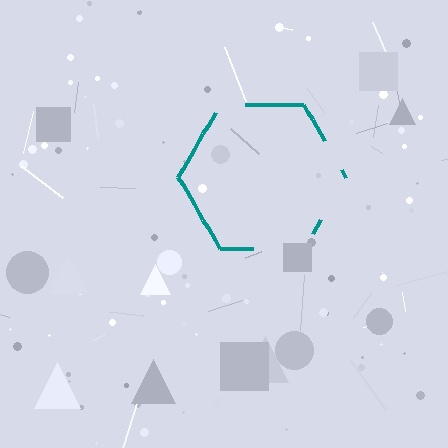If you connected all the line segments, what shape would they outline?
They would outline a hexagon.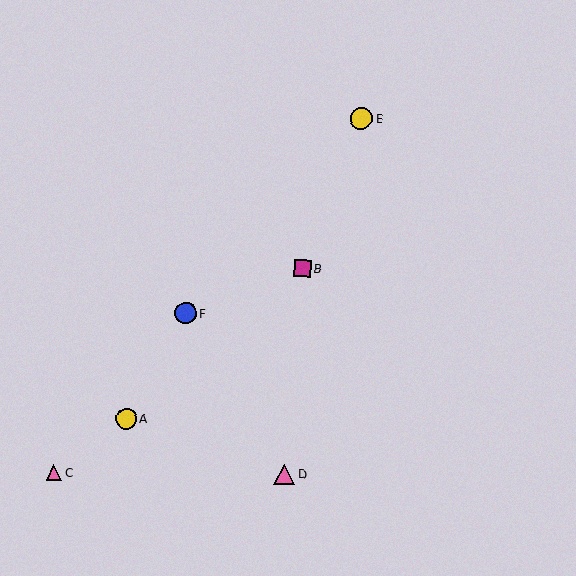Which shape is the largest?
The yellow circle (labeled E) is the largest.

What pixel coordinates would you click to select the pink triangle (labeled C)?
Click at (54, 472) to select the pink triangle C.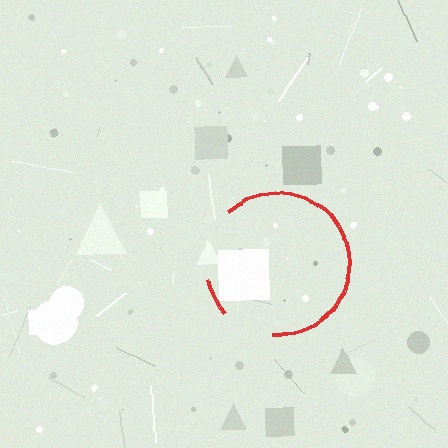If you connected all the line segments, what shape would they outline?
They would outline a circle.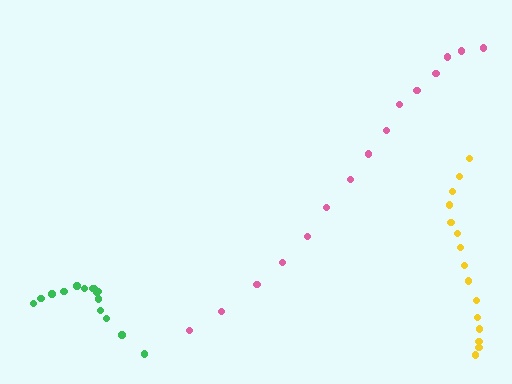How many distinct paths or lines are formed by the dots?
There are 3 distinct paths.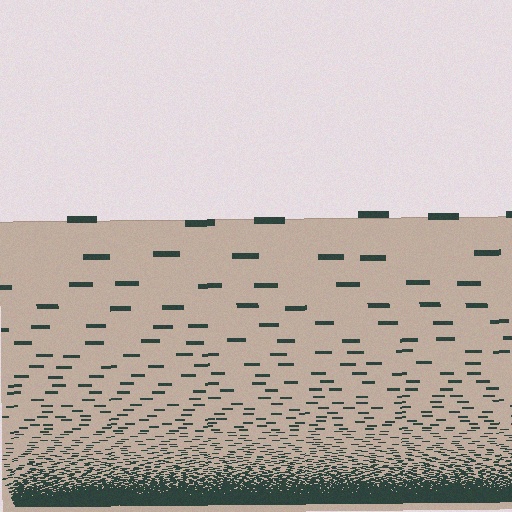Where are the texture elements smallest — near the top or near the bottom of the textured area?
Near the bottom.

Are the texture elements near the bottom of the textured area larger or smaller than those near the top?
Smaller. The gradient is inverted — elements near the bottom are smaller and denser.